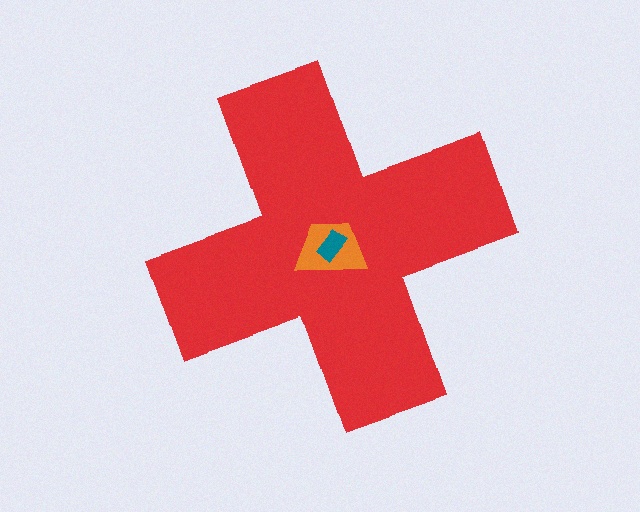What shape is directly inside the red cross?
The orange trapezoid.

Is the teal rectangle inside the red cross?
Yes.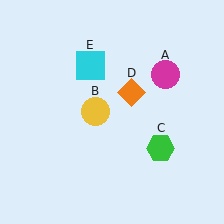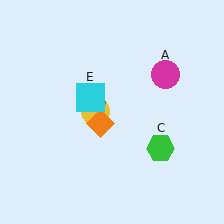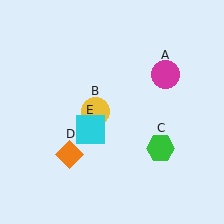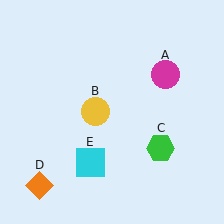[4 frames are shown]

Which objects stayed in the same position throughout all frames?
Magenta circle (object A) and yellow circle (object B) and green hexagon (object C) remained stationary.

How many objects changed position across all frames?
2 objects changed position: orange diamond (object D), cyan square (object E).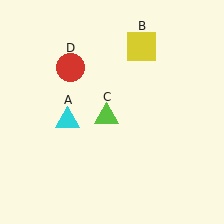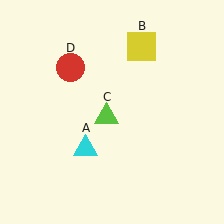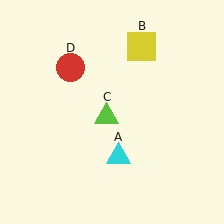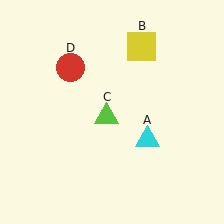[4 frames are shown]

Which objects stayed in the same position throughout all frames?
Yellow square (object B) and lime triangle (object C) and red circle (object D) remained stationary.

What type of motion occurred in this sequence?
The cyan triangle (object A) rotated counterclockwise around the center of the scene.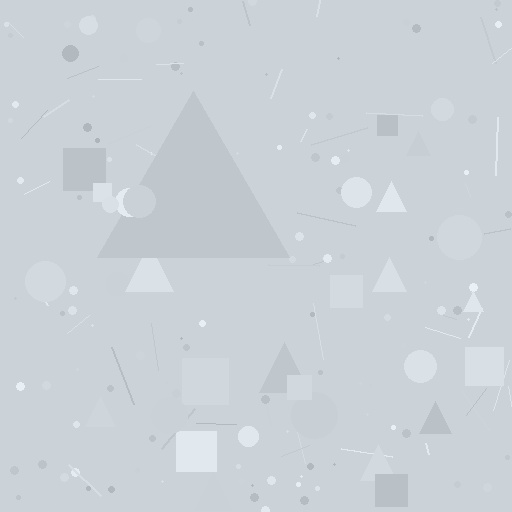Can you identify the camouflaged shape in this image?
The camouflaged shape is a triangle.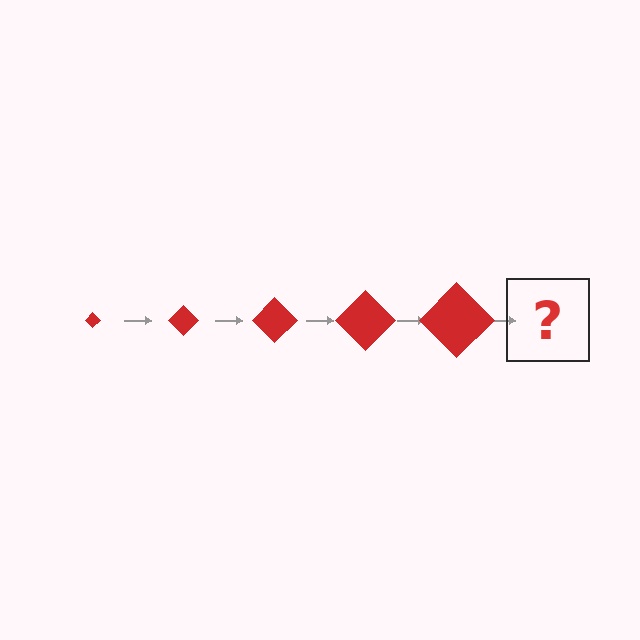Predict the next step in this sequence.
The next step is a red diamond, larger than the previous one.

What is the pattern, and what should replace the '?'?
The pattern is that the diamond gets progressively larger each step. The '?' should be a red diamond, larger than the previous one.